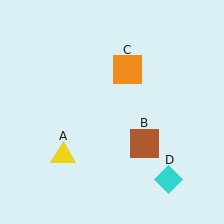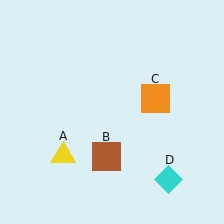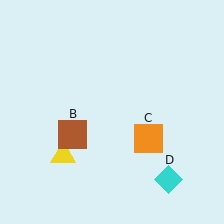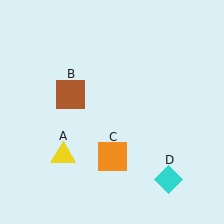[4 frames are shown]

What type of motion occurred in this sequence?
The brown square (object B), orange square (object C) rotated clockwise around the center of the scene.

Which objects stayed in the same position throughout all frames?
Yellow triangle (object A) and cyan diamond (object D) remained stationary.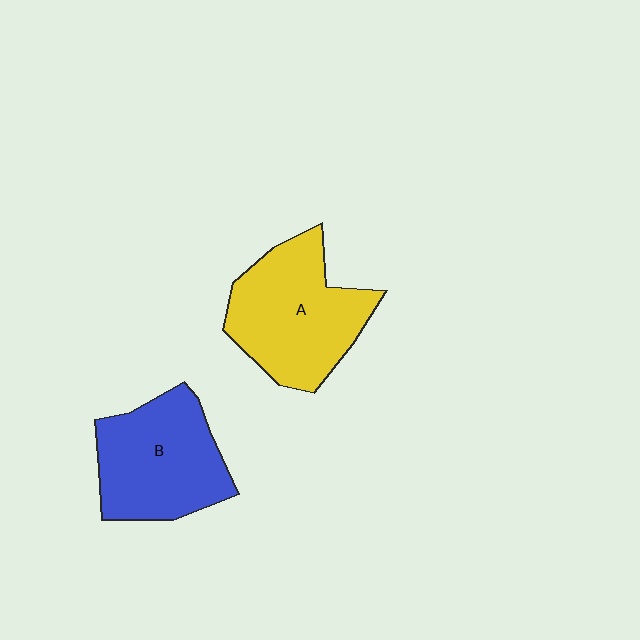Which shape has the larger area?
Shape A (yellow).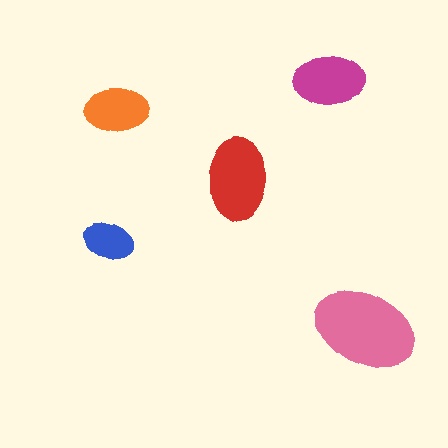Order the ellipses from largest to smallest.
the pink one, the red one, the magenta one, the orange one, the blue one.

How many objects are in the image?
There are 5 objects in the image.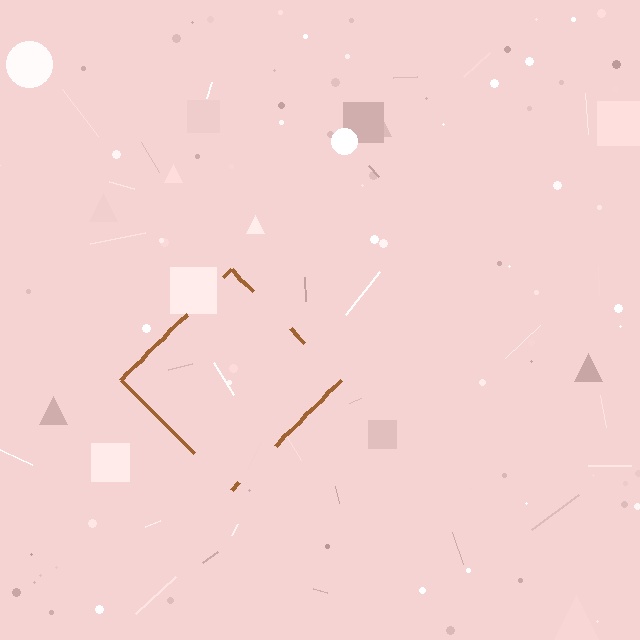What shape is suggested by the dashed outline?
The dashed outline suggests a diamond.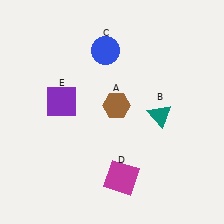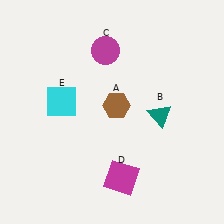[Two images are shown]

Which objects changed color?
C changed from blue to magenta. E changed from purple to cyan.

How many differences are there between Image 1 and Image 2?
There are 2 differences between the two images.